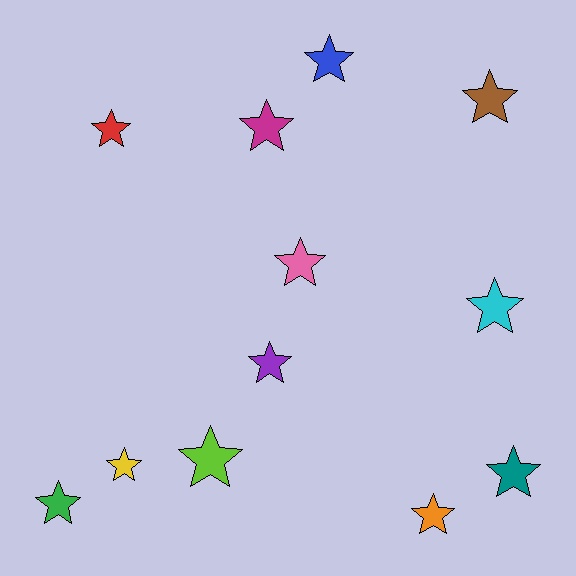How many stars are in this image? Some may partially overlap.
There are 12 stars.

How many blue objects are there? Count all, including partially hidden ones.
There is 1 blue object.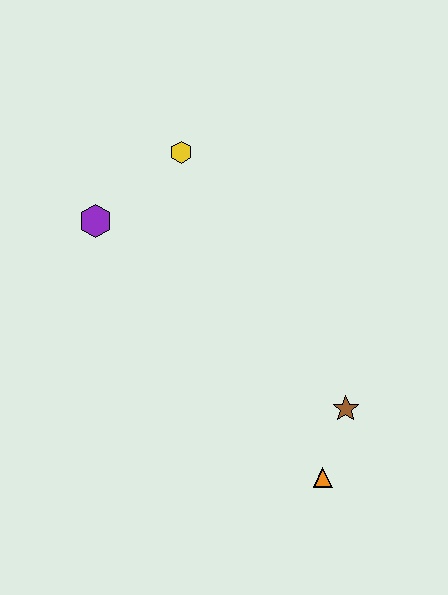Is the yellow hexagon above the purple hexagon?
Yes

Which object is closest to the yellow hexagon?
The purple hexagon is closest to the yellow hexagon.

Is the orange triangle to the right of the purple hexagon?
Yes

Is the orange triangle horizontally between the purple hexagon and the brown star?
Yes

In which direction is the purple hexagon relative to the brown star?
The purple hexagon is to the left of the brown star.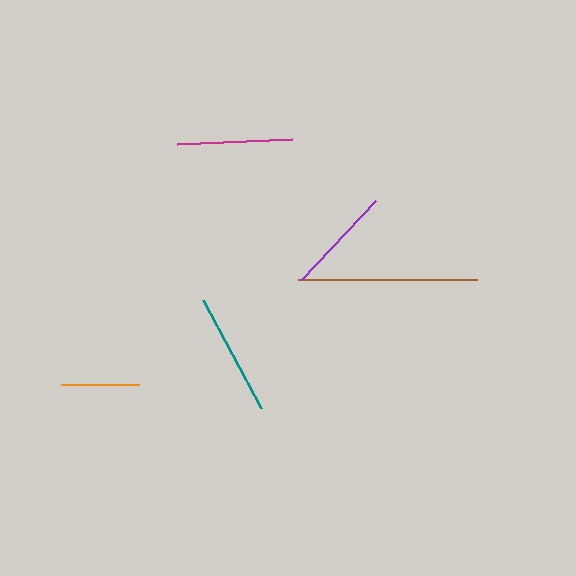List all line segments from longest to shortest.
From longest to shortest: brown, teal, magenta, purple, orange.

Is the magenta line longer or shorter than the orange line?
The magenta line is longer than the orange line.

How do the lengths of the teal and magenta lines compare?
The teal and magenta lines are approximately the same length.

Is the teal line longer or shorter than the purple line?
The teal line is longer than the purple line.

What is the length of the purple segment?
The purple segment is approximately 109 pixels long.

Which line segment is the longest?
The brown line is the longest at approximately 179 pixels.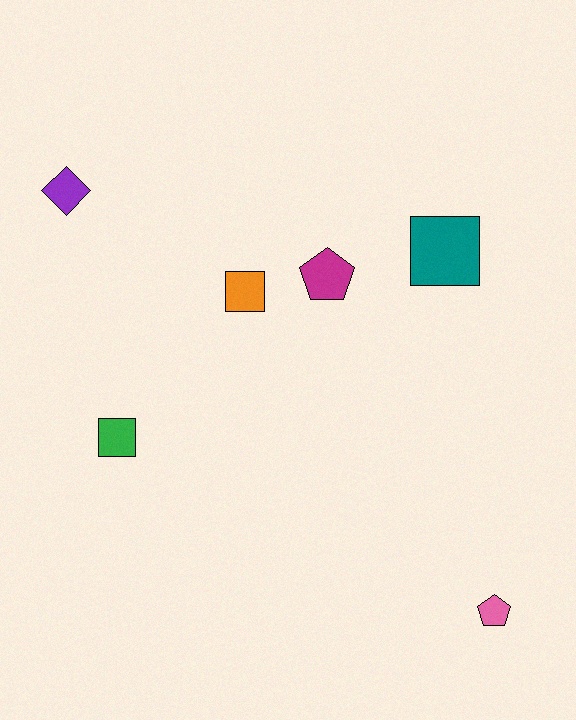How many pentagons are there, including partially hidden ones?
There are 2 pentagons.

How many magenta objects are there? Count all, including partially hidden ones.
There is 1 magenta object.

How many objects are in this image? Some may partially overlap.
There are 6 objects.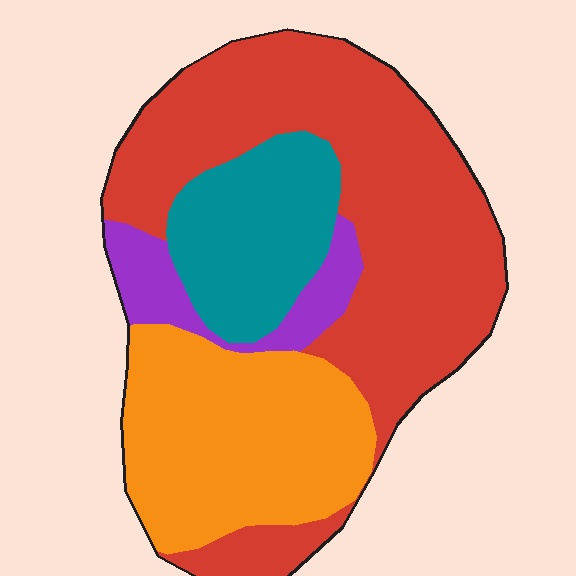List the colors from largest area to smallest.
From largest to smallest: red, orange, teal, purple.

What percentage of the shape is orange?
Orange covers 28% of the shape.